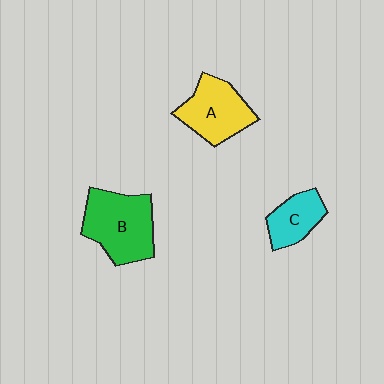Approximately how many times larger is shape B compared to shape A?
Approximately 1.2 times.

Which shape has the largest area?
Shape B (green).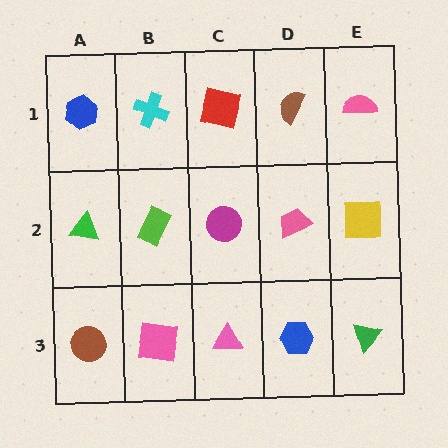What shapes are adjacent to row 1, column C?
A magenta circle (row 2, column C), a cyan cross (row 1, column B), a brown semicircle (row 1, column D).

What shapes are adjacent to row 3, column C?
A magenta circle (row 2, column C), a pink square (row 3, column B), a blue hexagon (row 3, column D).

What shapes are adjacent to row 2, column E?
A pink semicircle (row 1, column E), a green triangle (row 3, column E), a pink trapezoid (row 2, column D).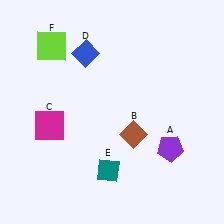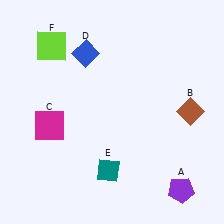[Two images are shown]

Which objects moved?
The objects that moved are: the purple pentagon (A), the brown diamond (B).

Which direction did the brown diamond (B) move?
The brown diamond (B) moved right.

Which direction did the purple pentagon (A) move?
The purple pentagon (A) moved down.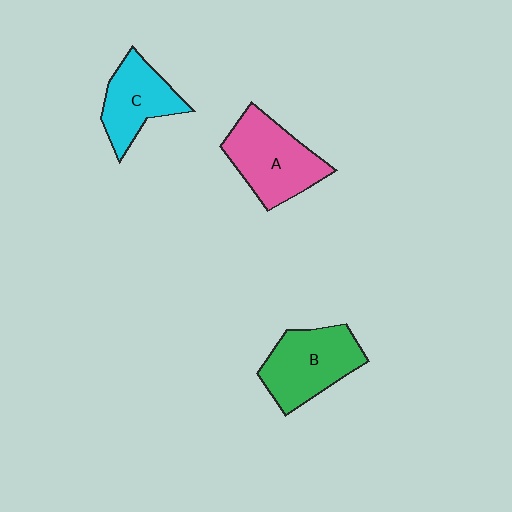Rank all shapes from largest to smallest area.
From largest to smallest: A (pink), B (green), C (cyan).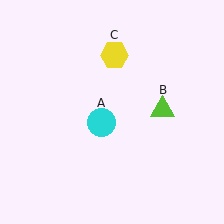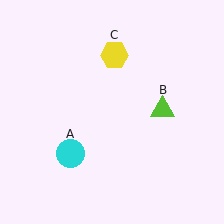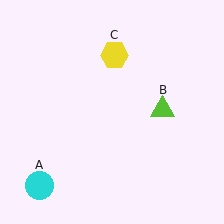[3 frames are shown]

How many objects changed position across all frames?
1 object changed position: cyan circle (object A).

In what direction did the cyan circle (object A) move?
The cyan circle (object A) moved down and to the left.